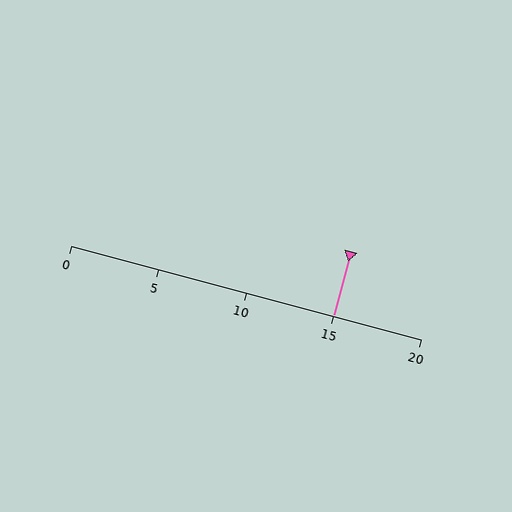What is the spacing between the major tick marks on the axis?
The major ticks are spaced 5 apart.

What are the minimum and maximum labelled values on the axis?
The axis runs from 0 to 20.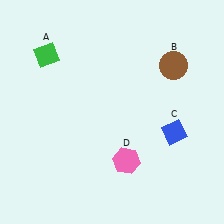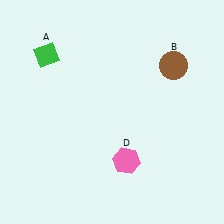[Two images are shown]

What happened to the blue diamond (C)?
The blue diamond (C) was removed in Image 2. It was in the bottom-right area of Image 1.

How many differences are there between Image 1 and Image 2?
There is 1 difference between the two images.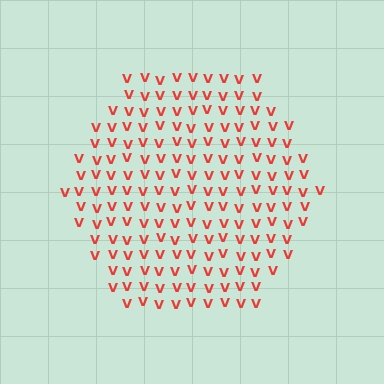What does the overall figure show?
The overall figure shows a hexagon.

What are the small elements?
The small elements are letter V's.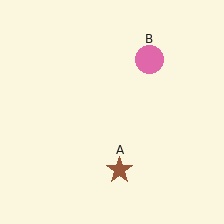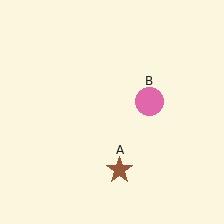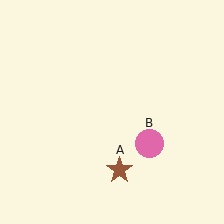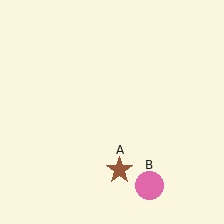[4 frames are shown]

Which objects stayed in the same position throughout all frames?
Brown star (object A) remained stationary.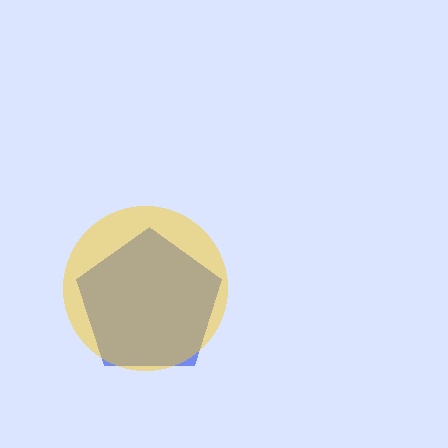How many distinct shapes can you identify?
There are 2 distinct shapes: a blue pentagon, a yellow circle.